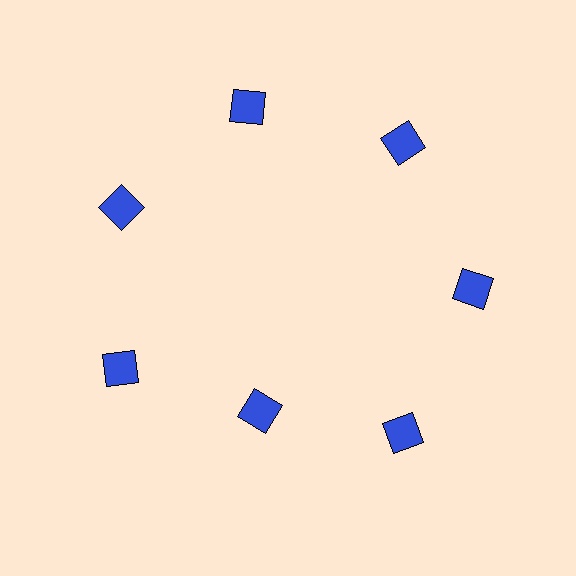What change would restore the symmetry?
The symmetry would be restored by moving it outward, back onto the ring so that all 7 squares sit at equal angles and equal distance from the center.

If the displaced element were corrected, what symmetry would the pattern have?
It would have 7-fold rotational symmetry — the pattern would map onto itself every 51 degrees.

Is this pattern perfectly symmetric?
No. The 7 blue squares are arranged in a ring, but one element near the 6 o'clock position is pulled inward toward the center, breaking the 7-fold rotational symmetry.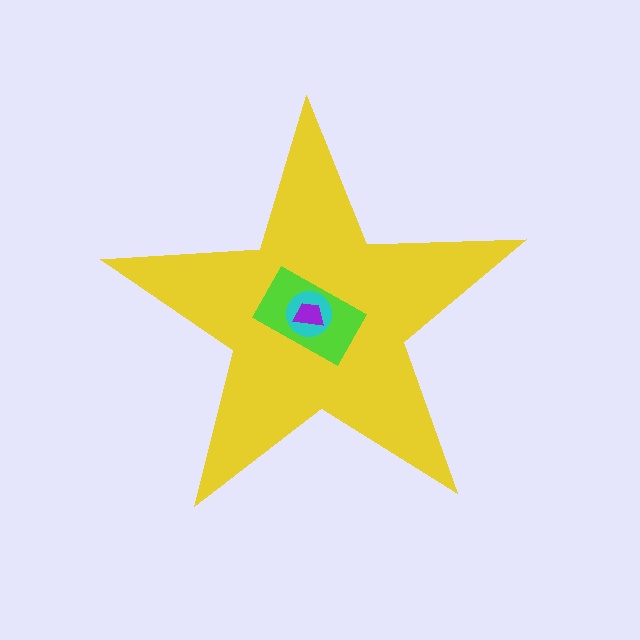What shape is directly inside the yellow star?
The lime rectangle.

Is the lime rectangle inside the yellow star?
Yes.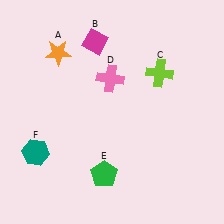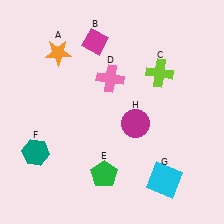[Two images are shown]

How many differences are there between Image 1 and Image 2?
There are 2 differences between the two images.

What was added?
A cyan square (G), a magenta circle (H) were added in Image 2.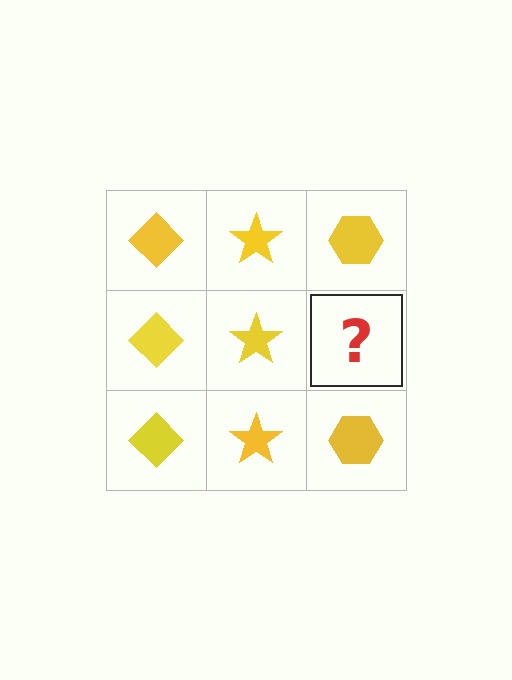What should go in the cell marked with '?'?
The missing cell should contain a yellow hexagon.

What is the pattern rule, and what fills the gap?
The rule is that each column has a consistent shape. The gap should be filled with a yellow hexagon.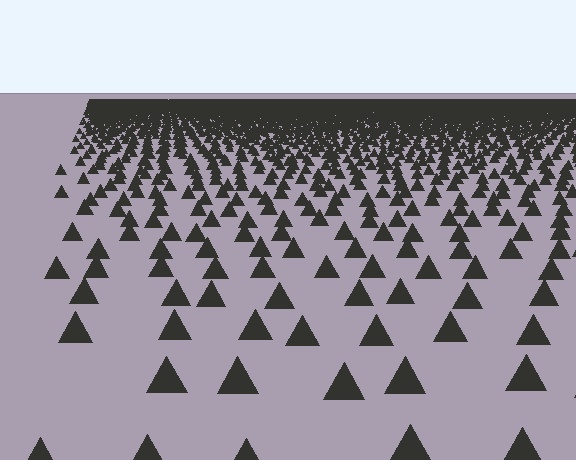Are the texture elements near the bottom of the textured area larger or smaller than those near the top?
Larger. Near the bottom, elements are closer to the viewer and appear at a bigger on-screen size.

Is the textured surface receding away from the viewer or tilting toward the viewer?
The surface is receding away from the viewer. Texture elements get smaller and denser toward the top.